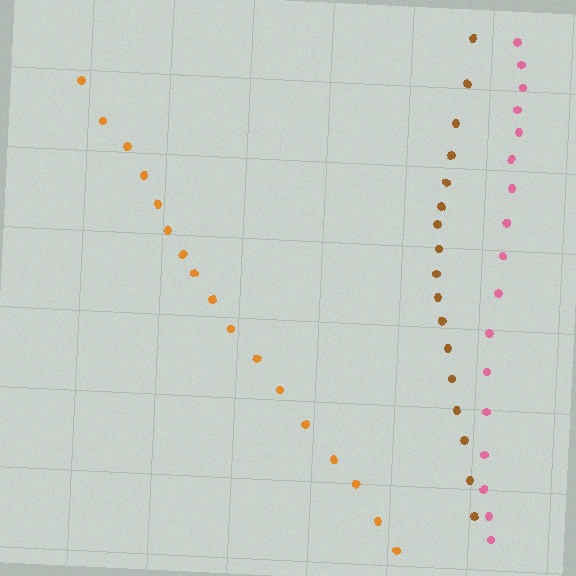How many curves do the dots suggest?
There are 3 distinct paths.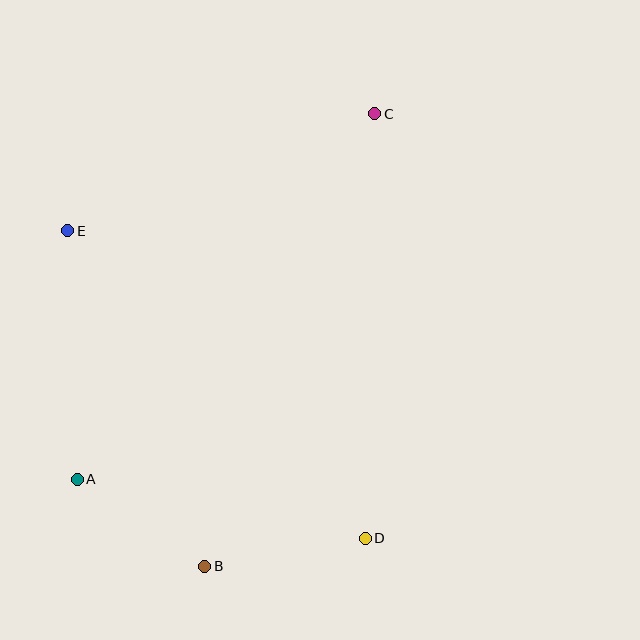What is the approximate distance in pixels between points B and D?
The distance between B and D is approximately 163 pixels.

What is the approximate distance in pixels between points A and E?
The distance between A and E is approximately 249 pixels.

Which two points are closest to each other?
Points A and B are closest to each other.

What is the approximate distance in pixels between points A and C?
The distance between A and C is approximately 471 pixels.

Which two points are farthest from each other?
Points B and C are farthest from each other.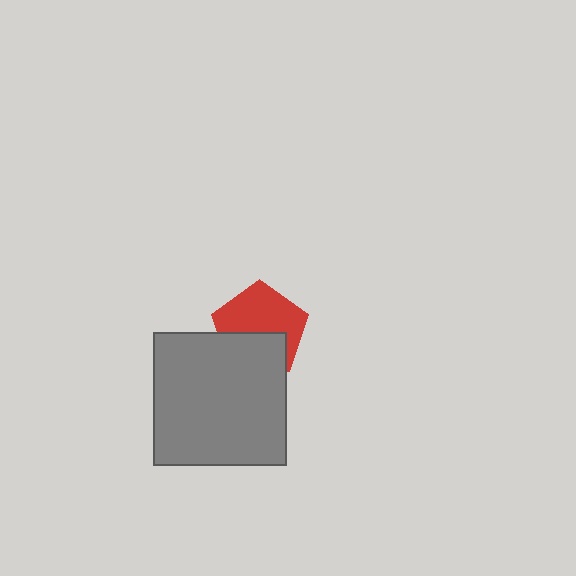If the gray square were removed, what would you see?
You would see the complete red pentagon.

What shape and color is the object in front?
The object in front is a gray square.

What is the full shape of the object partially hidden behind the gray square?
The partially hidden object is a red pentagon.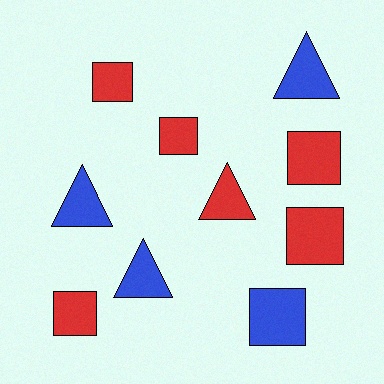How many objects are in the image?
There are 10 objects.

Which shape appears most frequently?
Square, with 6 objects.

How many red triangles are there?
There is 1 red triangle.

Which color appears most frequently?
Red, with 6 objects.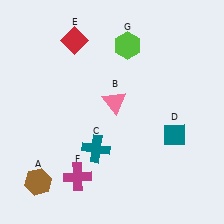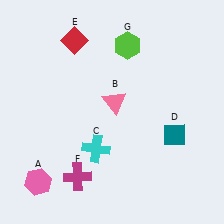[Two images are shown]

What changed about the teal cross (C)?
In Image 1, C is teal. In Image 2, it changed to cyan.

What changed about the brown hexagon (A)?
In Image 1, A is brown. In Image 2, it changed to pink.